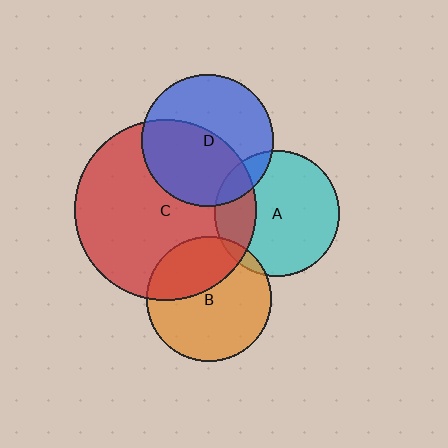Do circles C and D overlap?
Yes.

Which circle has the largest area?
Circle C (red).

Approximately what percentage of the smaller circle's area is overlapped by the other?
Approximately 50%.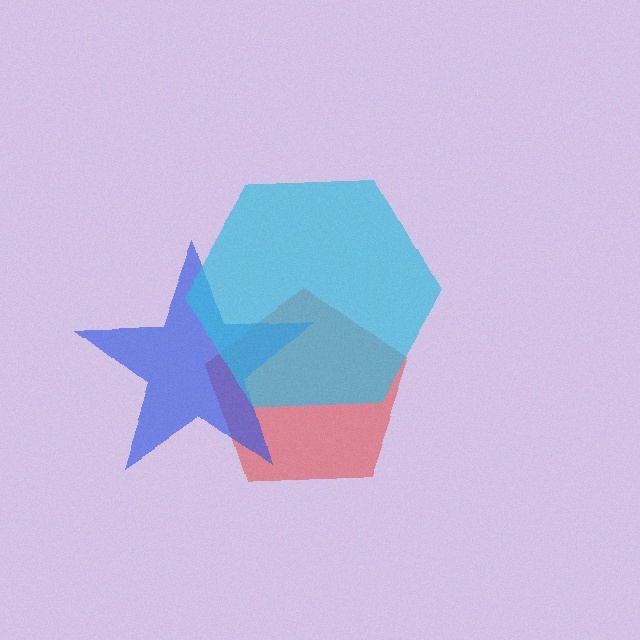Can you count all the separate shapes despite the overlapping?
Yes, there are 3 separate shapes.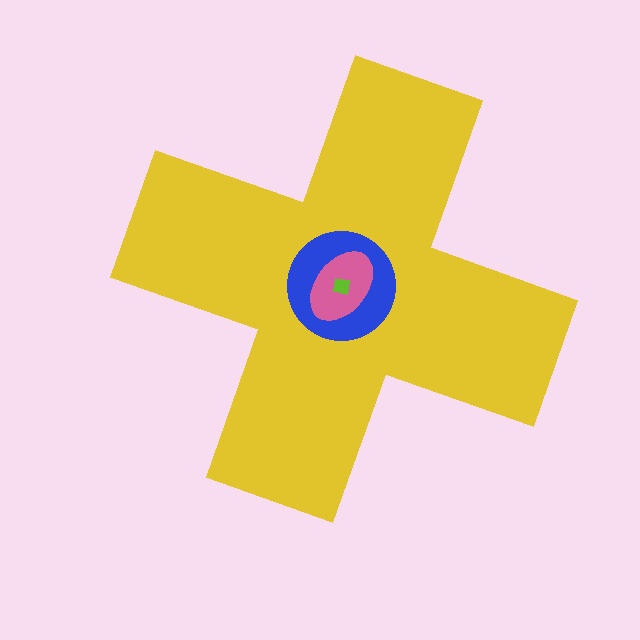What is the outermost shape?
The yellow cross.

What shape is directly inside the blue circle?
The pink ellipse.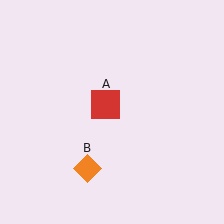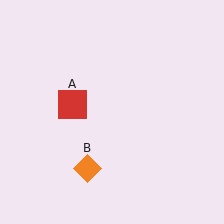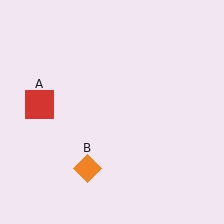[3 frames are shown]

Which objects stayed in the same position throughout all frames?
Orange diamond (object B) remained stationary.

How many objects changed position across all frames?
1 object changed position: red square (object A).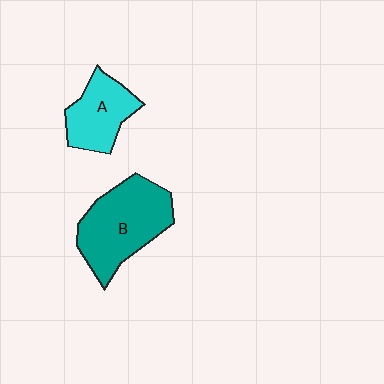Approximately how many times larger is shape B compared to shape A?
Approximately 1.6 times.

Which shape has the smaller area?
Shape A (cyan).